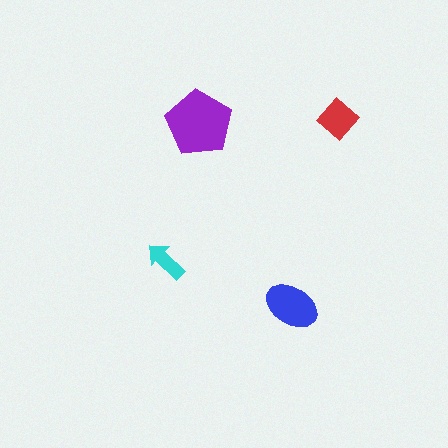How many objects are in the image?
There are 4 objects in the image.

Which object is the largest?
The purple pentagon.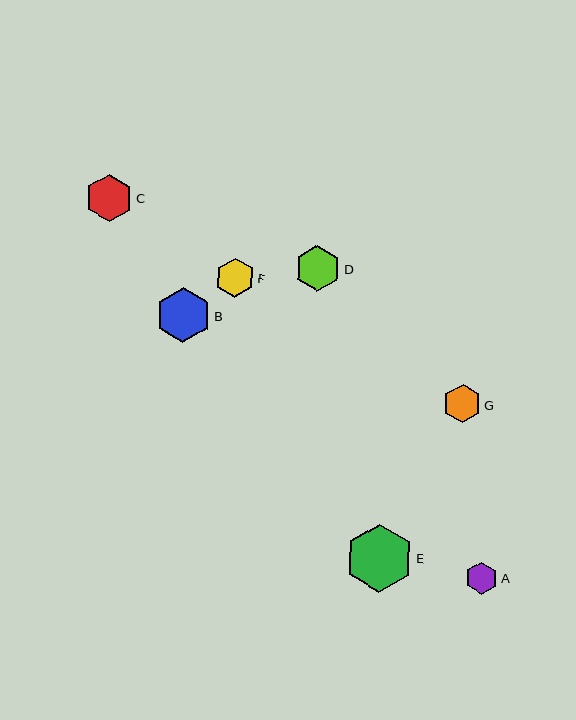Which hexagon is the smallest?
Hexagon A is the smallest with a size of approximately 33 pixels.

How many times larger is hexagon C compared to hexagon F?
Hexagon C is approximately 1.2 times the size of hexagon F.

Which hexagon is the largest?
Hexagon E is the largest with a size of approximately 67 pixels.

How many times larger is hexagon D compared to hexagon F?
Hexagon D is approximately 1.2 times the size of hexagon F.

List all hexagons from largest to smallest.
From largest to smallest: E, B, C, D, F, G, A.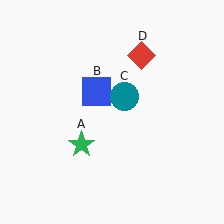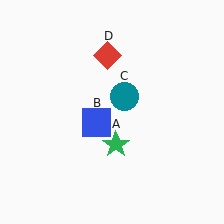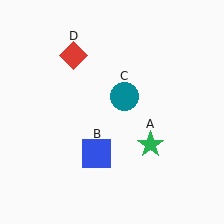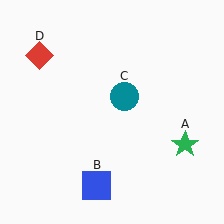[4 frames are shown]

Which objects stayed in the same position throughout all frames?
Teal circle (object C) remained stationary.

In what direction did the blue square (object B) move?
The blue square (object B) moved down.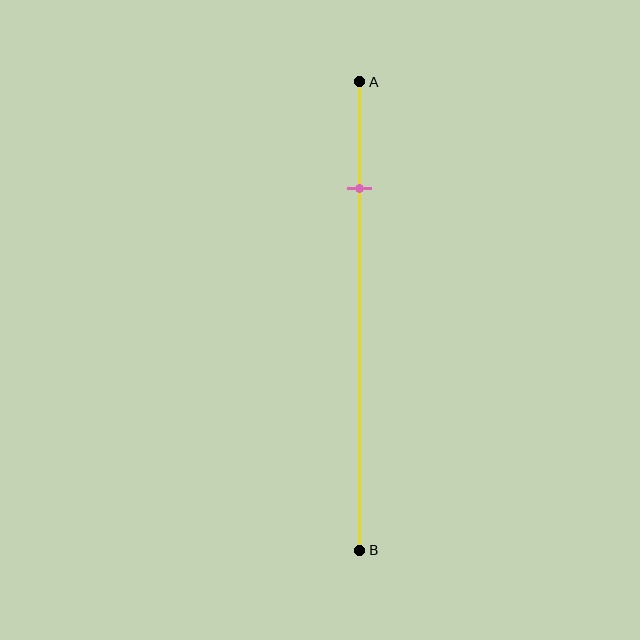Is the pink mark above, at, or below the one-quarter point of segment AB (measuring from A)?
The pink mark is approximately at the one-quarter point of segment AB.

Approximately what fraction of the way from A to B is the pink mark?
The pink mark is approximately 25% of the way from A to B.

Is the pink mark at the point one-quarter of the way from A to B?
Yes, the mark is approximately at the one-quarter point.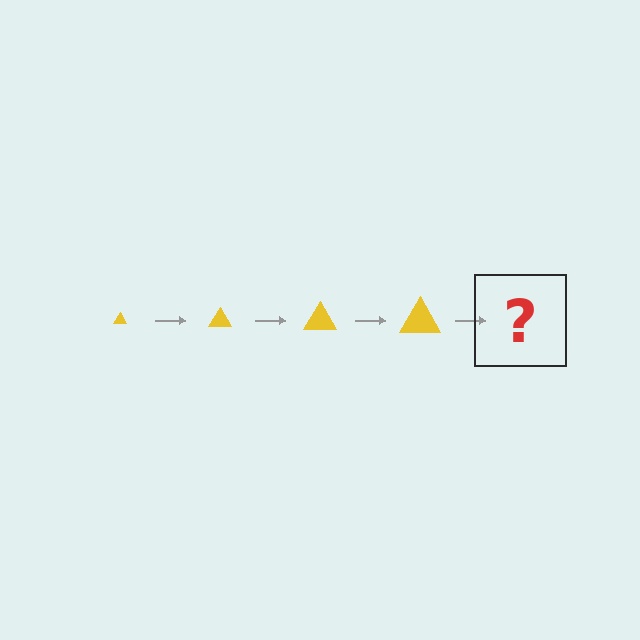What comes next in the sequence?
The next element should be a yellow triangle, larger than the previous one.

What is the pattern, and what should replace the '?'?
The pattern is that the triangle gets progressively larger each step. The '?' should be a yellow triangle, larger than the previous one.